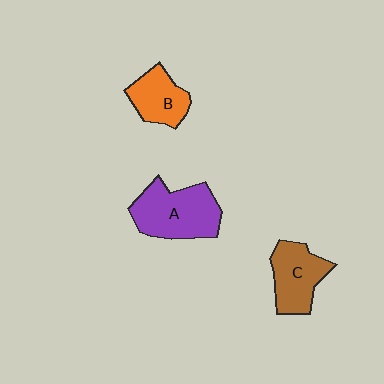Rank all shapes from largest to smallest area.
From largest to smallest: A (purple), C (brown), B (orange).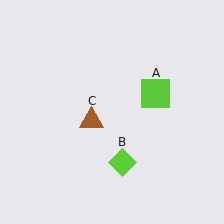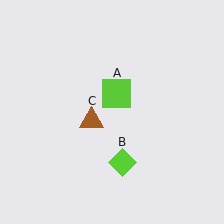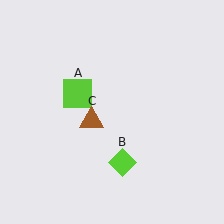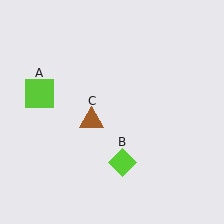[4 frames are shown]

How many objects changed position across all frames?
1 object changed position: lime square (object A).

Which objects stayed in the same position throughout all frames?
Lime diamond (object B) and brown triangle (object C) remained stationary.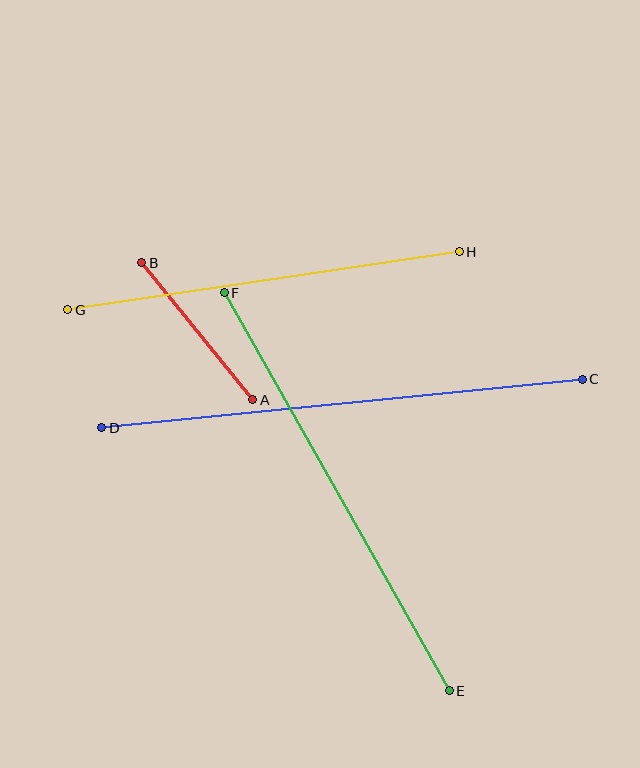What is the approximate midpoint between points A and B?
The midpoint is at approximately (197, 331) pixels.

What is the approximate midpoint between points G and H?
The midpoint is at approximately (263, 281) pixels.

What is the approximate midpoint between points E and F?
The midpoint is at approximately (337, 492) pixels.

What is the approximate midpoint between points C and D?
The midpoint is at approximately (342, 404) pixels.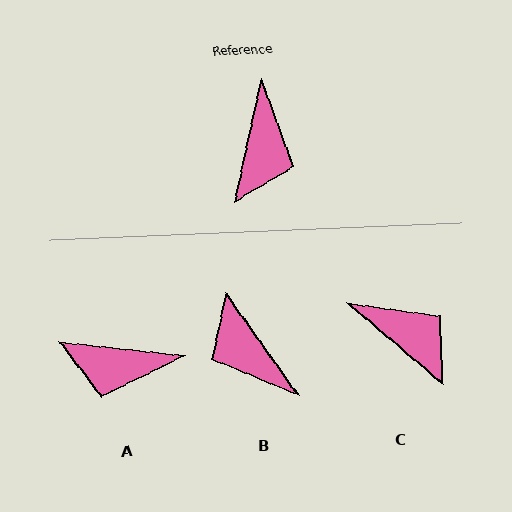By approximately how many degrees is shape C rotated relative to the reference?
Approximately 62 degrees counter-clockwise.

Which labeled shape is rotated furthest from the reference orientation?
B, about 133 degrees away.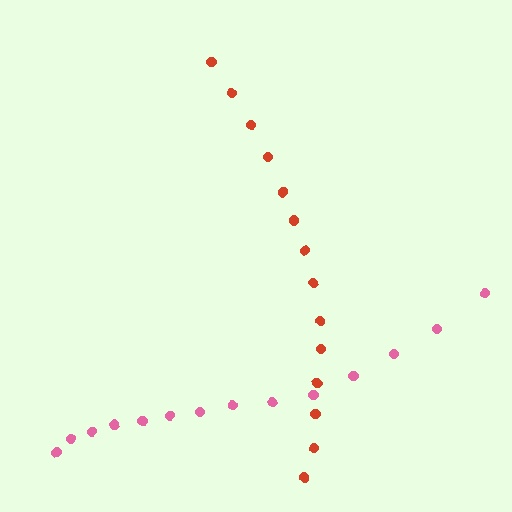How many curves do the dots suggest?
There are 2 distinct paths.